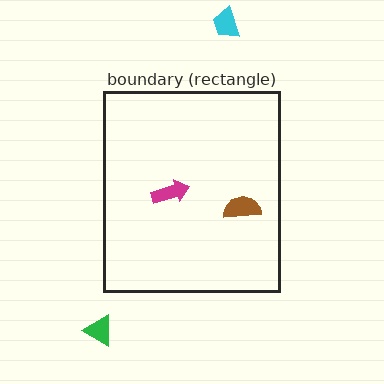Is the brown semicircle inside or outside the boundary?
Inside.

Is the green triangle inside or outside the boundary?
Outside.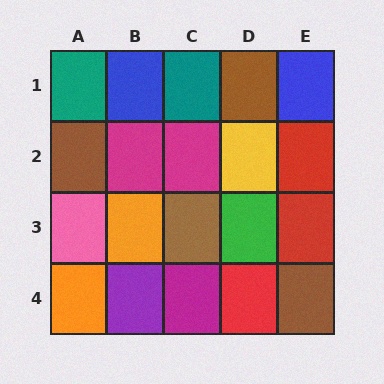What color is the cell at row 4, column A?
Orange.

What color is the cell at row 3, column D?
Green.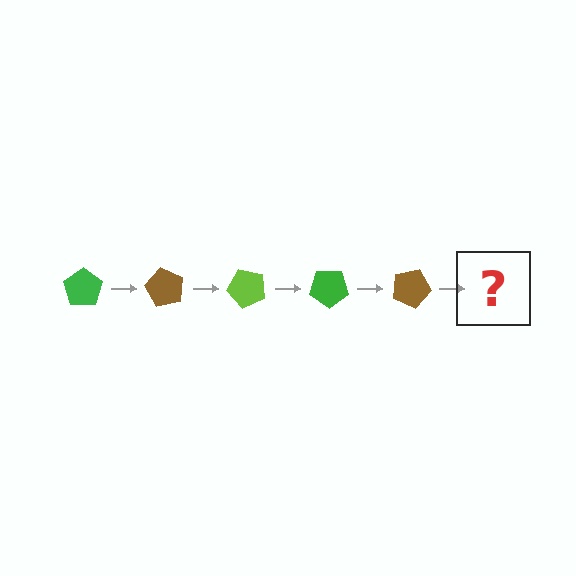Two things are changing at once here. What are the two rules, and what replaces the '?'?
The two rules are that it rotates 60 degrees each step and the color cycles through green, brown, and lime. The '?' should be a lime pentagon, rotated 300 degrees from the start.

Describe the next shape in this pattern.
It should be a lime pentagon, rotated 300 degrees from the start.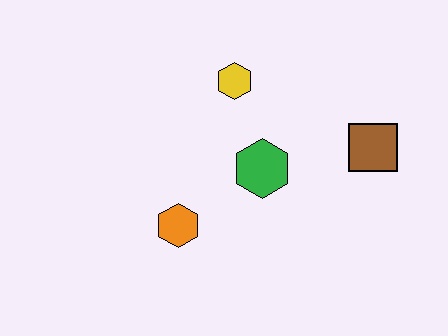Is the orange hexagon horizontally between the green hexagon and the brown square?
No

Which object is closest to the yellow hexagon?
The green hexagon is closest to the yellow hexagon.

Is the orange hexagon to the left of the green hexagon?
Yes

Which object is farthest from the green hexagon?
The brown square is farthest from the green hexagon.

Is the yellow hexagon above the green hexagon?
Yes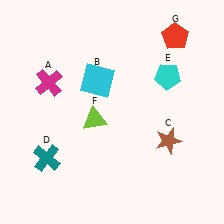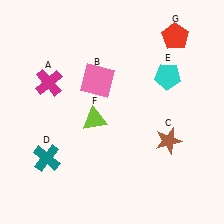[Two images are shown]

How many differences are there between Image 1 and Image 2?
There is 1 difference between the two images.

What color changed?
The square (B) changed from cyan in Image 1 to pink in Image 2.